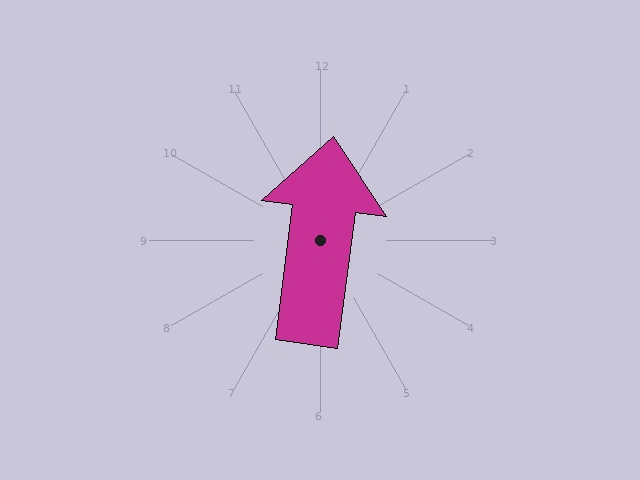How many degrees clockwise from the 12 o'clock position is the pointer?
Approximately 7 degrees.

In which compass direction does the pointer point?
North.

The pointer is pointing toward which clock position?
Roughly 12 o'clock.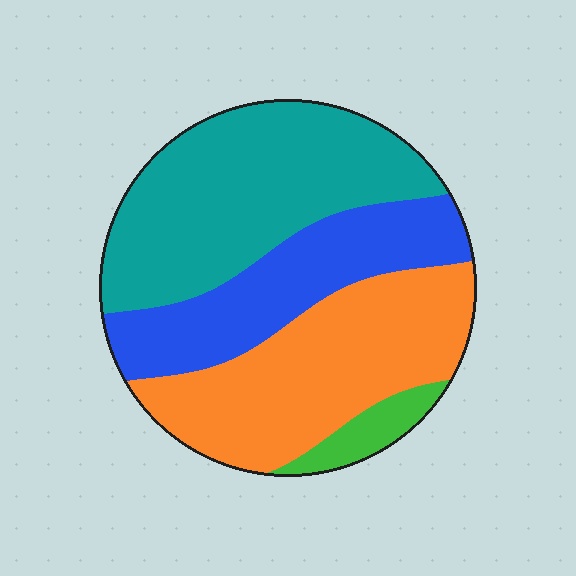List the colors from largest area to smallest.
From largest to smallest: teal, orange, blue, green.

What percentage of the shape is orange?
Orange takes up about one third (1/3) of the shape.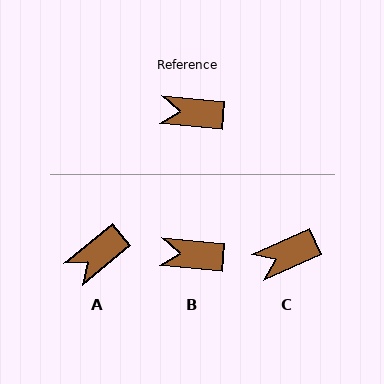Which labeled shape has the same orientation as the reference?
B.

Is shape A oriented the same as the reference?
No, it is off by about 45 degrees.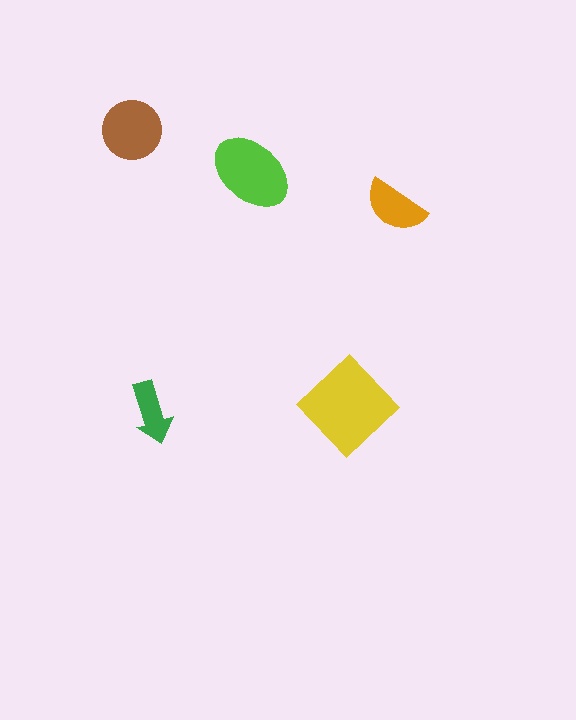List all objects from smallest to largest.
The green arrow, the orange semicircle, the brown circle, the lime ellipse, the yellow diamond.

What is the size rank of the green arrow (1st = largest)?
5th.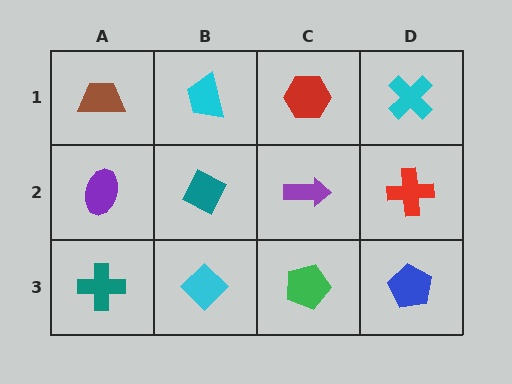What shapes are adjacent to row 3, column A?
A purple ellipse (row 2, column A), a cyan diamond (row 3, column B).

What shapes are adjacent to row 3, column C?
A purple arrow (row 2, column C), a cyan diamond (row 3, column B), a blue pentagon (row 3, column D).